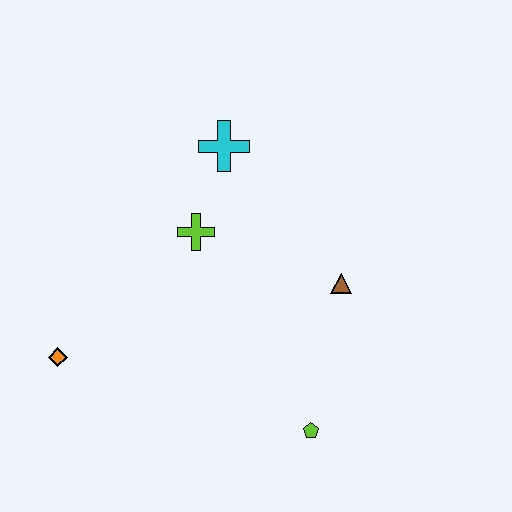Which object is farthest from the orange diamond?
The brown triangle is farthest from the orange diamond.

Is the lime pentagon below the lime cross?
Yes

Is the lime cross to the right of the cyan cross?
No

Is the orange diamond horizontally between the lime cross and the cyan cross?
No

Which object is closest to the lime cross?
The cyan cross is closest to the lime cross.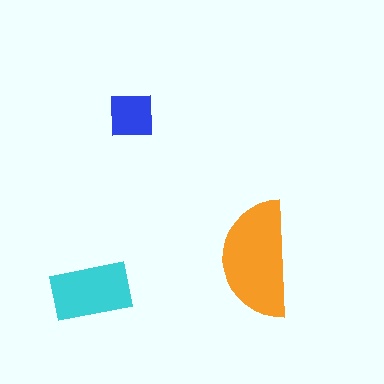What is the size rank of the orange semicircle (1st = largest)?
1st.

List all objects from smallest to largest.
The blue square, the cyan rectangle, the orange semicircle.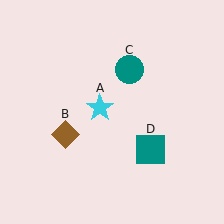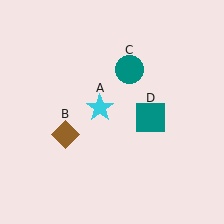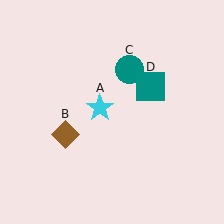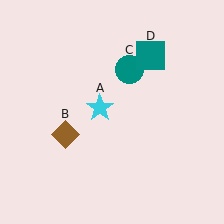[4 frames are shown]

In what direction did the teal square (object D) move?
The teal square (object D) moved up.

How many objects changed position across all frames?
1 object changed position: teal square (object D).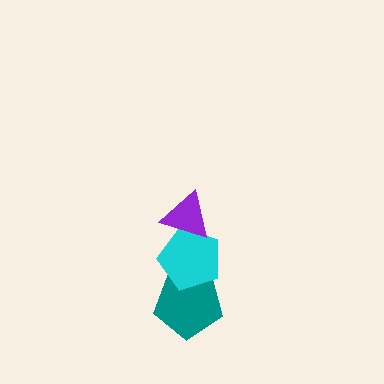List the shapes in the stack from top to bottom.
From top to bottom: the purple triangle, the cyan pentagon, the teal pentagon.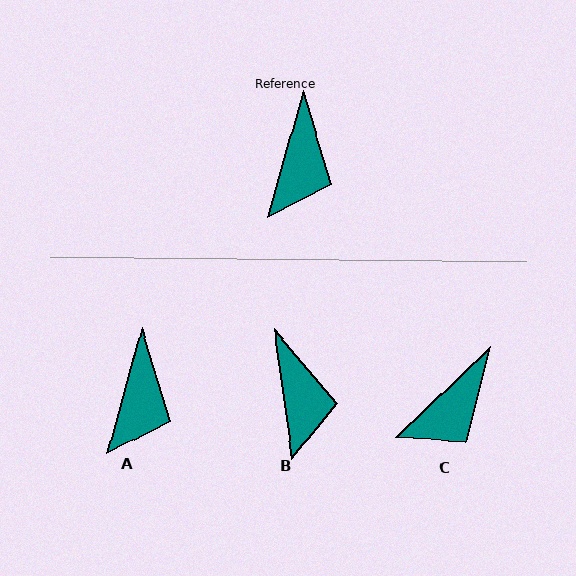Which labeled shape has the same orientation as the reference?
A.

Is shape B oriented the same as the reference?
No, it is off by about 23 degrees.